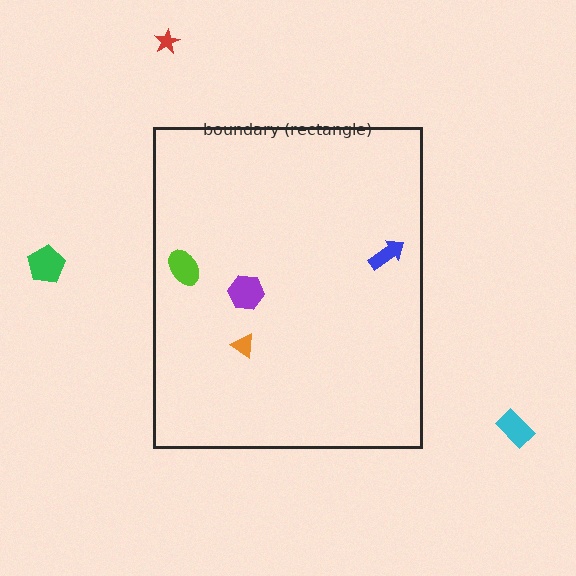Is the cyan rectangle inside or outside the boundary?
Outside.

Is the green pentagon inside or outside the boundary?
Outside.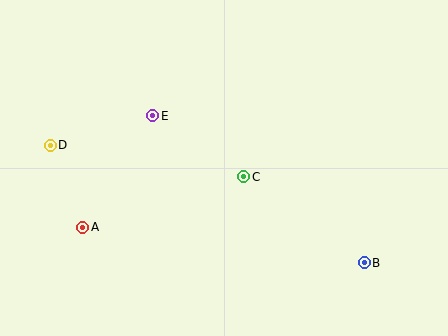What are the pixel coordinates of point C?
Point C is at (244, 177).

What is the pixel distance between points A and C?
The distance between A and C is 169 pixels.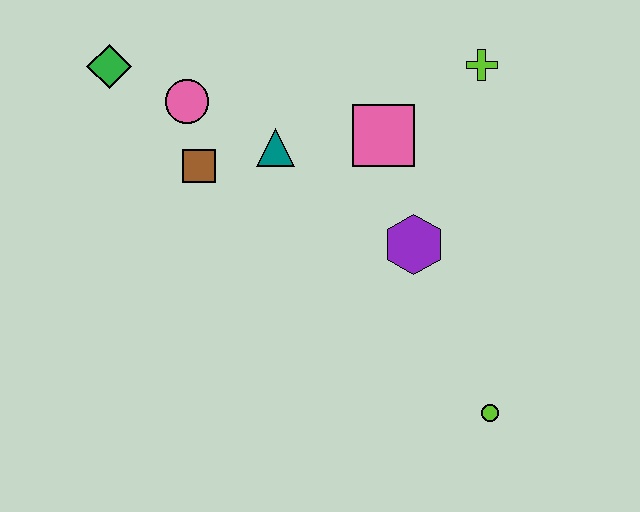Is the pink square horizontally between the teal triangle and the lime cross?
Yes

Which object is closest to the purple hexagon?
The pink square is closest to the purple hexagon.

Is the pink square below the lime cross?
Yes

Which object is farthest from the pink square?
The lime circle is farthest from the pink square.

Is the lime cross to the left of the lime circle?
Yes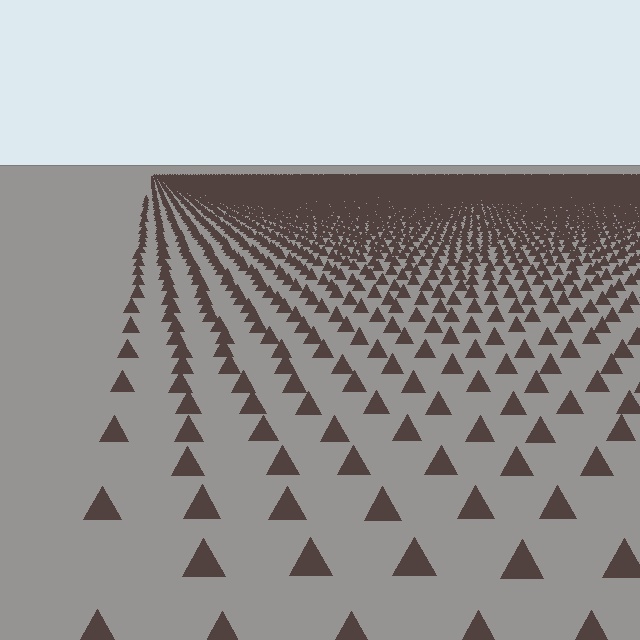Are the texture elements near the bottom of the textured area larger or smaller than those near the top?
Larger. Near the bottom, elements are closer to the viewer and appear at a bigger on-screen size.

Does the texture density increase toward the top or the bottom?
Density increases toward the top.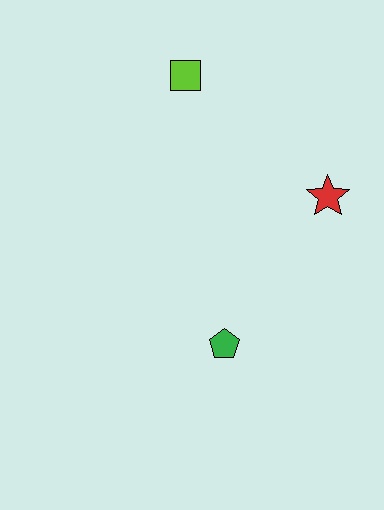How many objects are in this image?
There are 3 objects.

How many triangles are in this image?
There are no triangles.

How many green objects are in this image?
There is 1 green object.